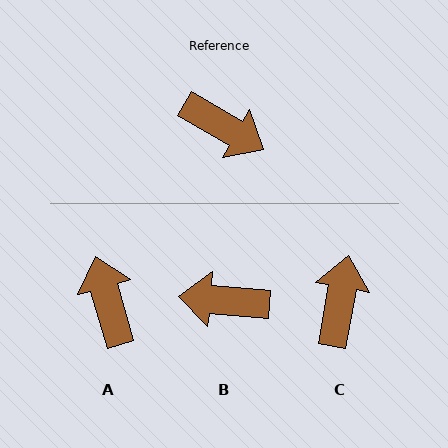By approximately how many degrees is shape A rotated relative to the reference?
Approximately 136 degrees counter-clockwise.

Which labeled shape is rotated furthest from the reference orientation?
B, about 155 degrees away.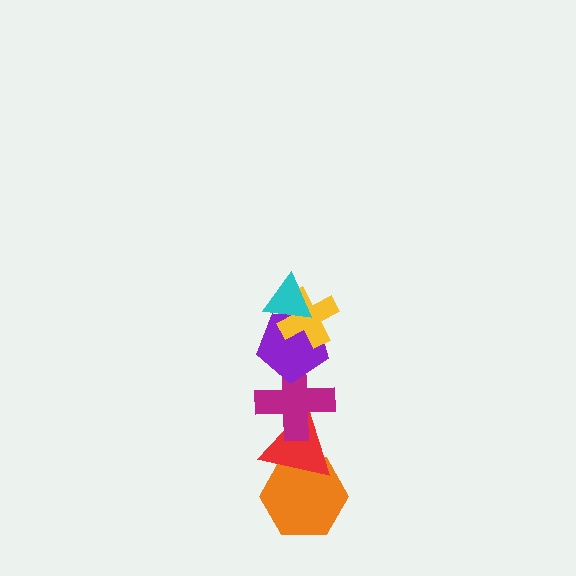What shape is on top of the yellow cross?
The cyan triangle is on top of the yellow cross.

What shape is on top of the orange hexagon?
The red triangle is on top of the orange hexagon.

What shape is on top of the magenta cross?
The purple pentagon is on top of the magenta cross.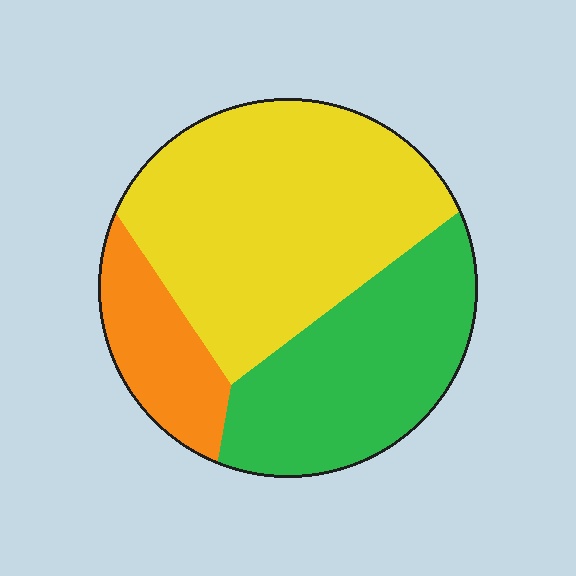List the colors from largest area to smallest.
From largest to smallest: yellow, green, orange.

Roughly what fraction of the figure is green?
Green covers roughly 35% of the figure.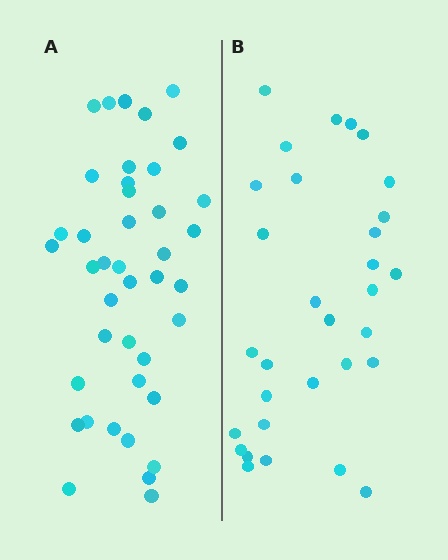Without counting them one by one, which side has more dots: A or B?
Region A (the left region) has more dots.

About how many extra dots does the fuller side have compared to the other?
Region A has roughly 10 or so more dots than region B.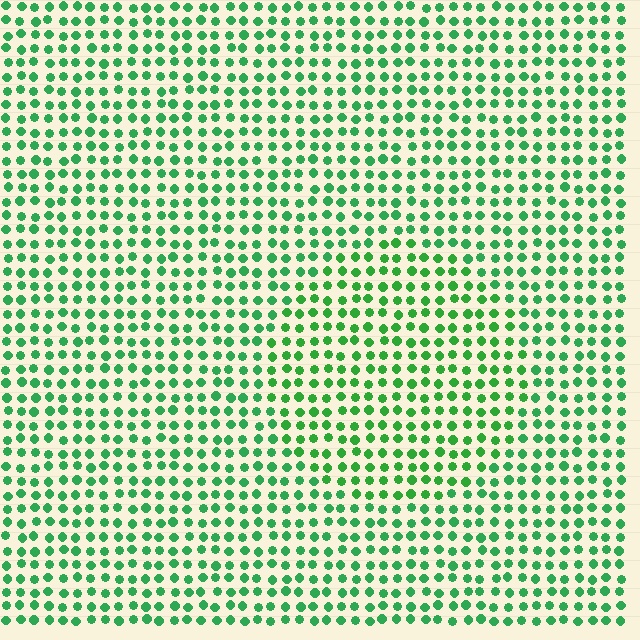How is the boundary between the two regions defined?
The boundary is defined purely by a slight shift in hue (about 15 degrees). Spacing, size, and orientation are identical on both sides.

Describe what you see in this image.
The image is filled with small green elements in a uniform arrangement. A circle-shaped region is visible where the elements are tinted to a slightly different hue, forming a subtle color boundary.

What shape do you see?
I see a circle.